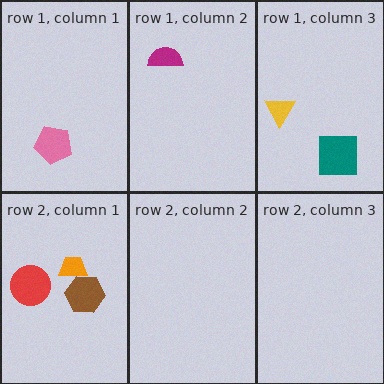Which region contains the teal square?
The row 1, column 3 region.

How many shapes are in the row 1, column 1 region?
1.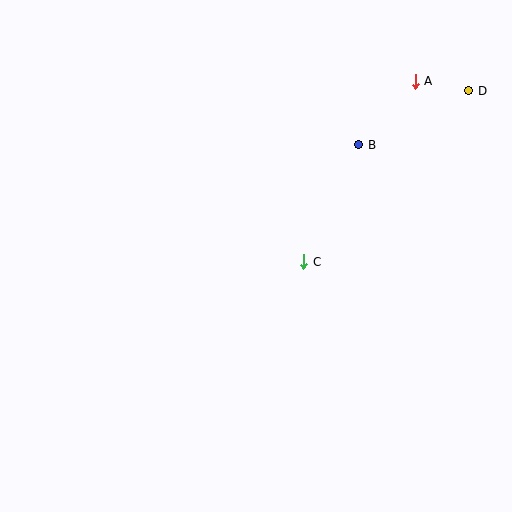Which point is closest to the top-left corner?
Point B is closest to the top-left corner.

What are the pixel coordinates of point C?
Point C is at (304, 262).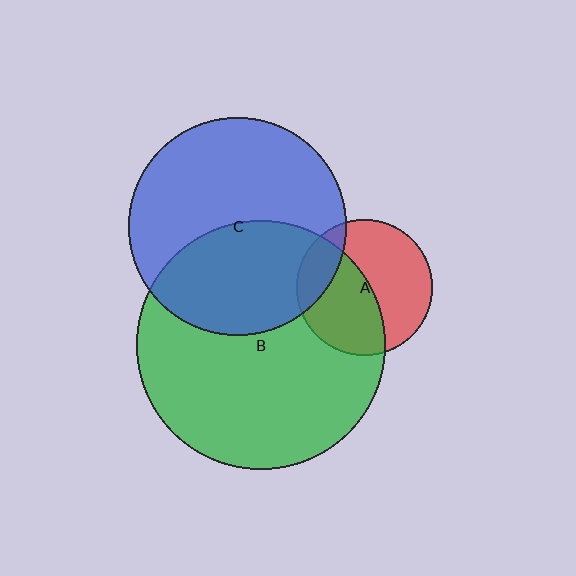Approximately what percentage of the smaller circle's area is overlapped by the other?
Approximately 20%.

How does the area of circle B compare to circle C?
Approximately 1.3 times.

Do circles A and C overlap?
Yes.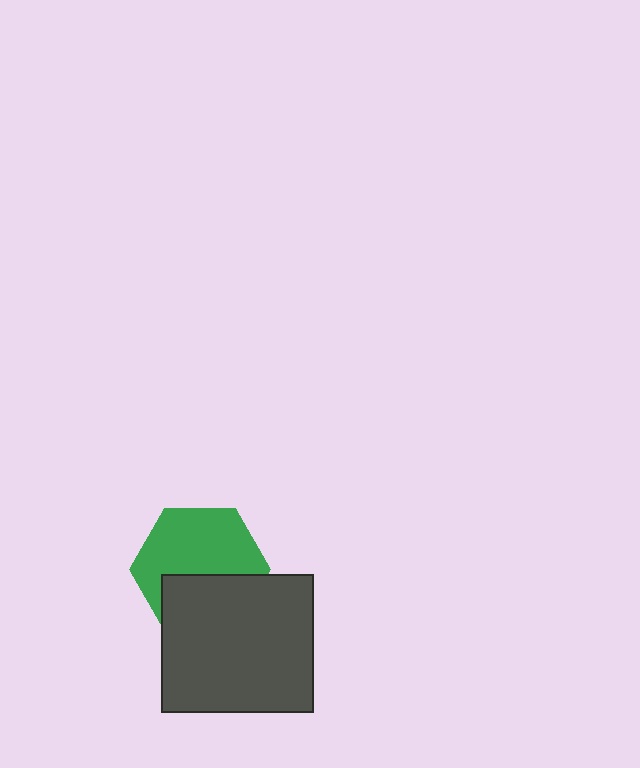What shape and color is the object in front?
The object in front is a dark gray rectangle.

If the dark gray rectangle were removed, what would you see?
You would see the complete green hexagon.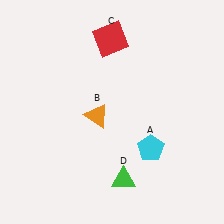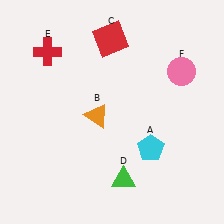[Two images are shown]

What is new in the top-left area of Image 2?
A red cross (E) was added in the top-left area of Image 2.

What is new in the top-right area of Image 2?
A pink circle (F) was added in the top-right area of Image 2.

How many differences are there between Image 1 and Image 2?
There are 2 differences between the two images.